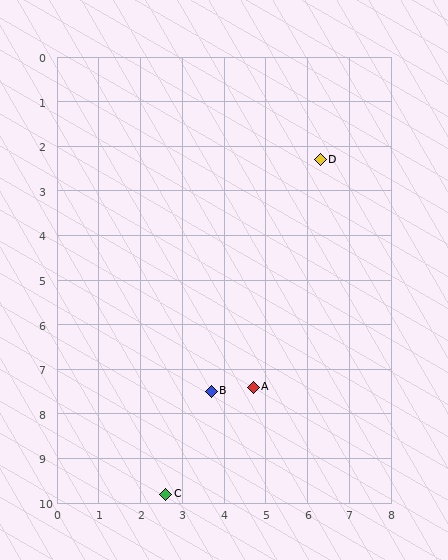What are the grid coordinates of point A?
Point A is at approximately (4.7, 7.4).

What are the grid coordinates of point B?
Point B is at approximately (3.7, 7.5).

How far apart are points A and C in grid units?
Points A and C are about 3.2 grid units apart.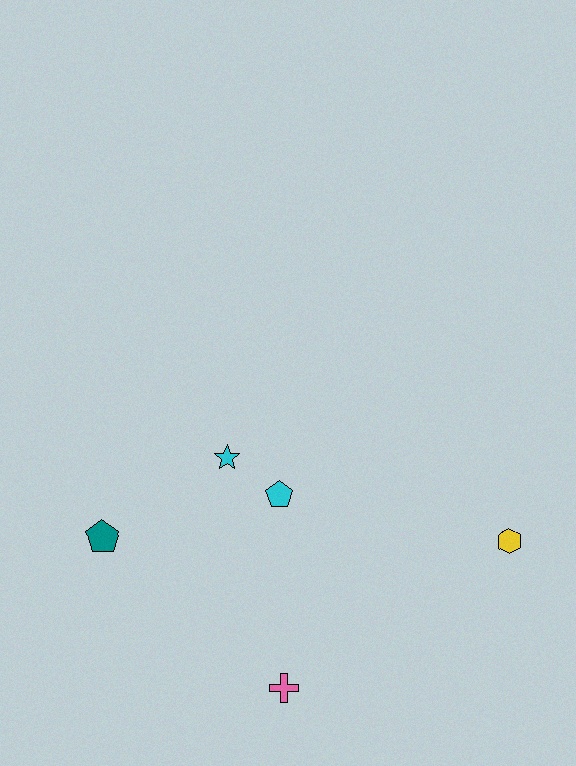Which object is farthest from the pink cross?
The yellow hexagon is farthest from the pink cross.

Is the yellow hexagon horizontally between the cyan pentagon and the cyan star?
No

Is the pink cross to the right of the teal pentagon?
Yes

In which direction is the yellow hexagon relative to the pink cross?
The yellow hexagon is to the right of the pink cross.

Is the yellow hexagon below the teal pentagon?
Yes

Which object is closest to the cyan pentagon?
The cyan star is closest to the cyan pentagon.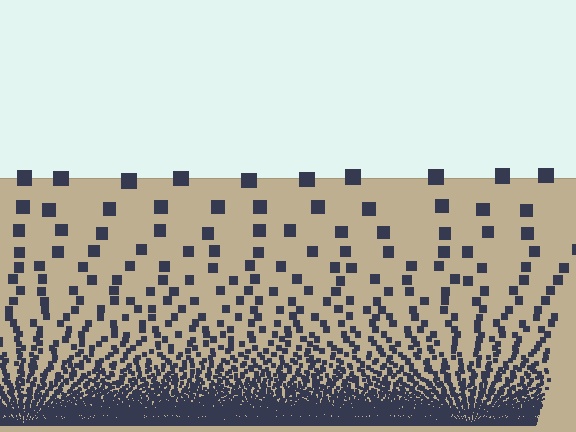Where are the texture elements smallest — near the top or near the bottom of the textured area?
Near the bottom.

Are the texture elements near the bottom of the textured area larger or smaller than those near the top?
Smaller. The gradient is inverted — elements near the bottom are smaller and denser.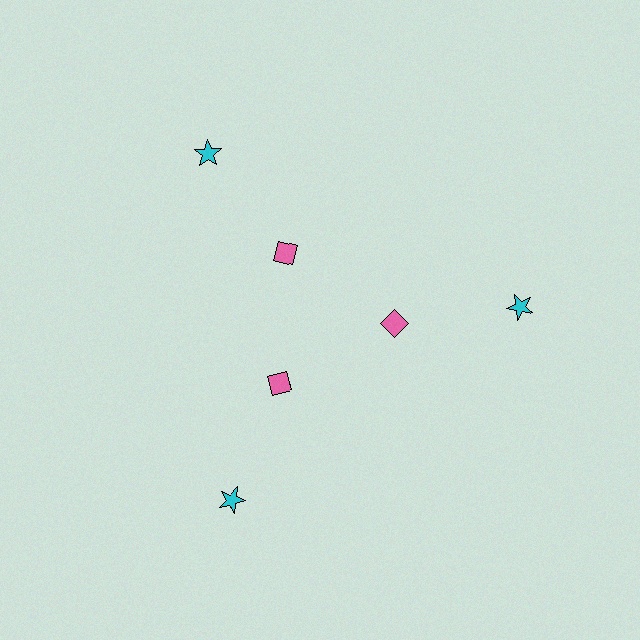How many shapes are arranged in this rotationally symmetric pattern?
There are 6 shapes, arranged in 3 groups of 2.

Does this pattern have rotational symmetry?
Yes, this pattern has 3-fold rotational symmetry. It looks the same after rotating 120 degrees around the center.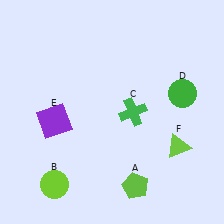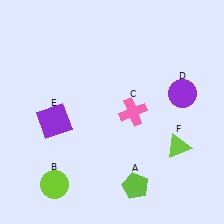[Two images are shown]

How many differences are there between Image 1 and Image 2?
There are 2 differences between the two images.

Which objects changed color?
C changed from green to pink. D changed from green to purple.